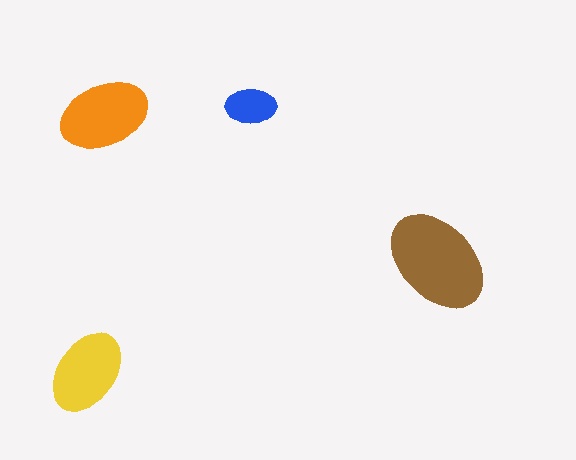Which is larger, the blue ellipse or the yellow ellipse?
The yellow one.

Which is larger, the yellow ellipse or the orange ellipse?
The orange one.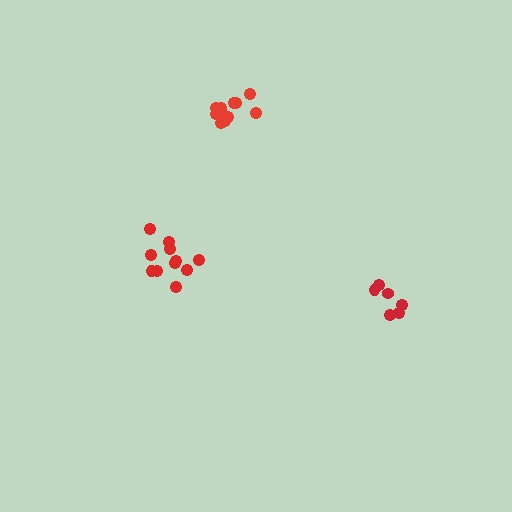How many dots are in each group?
Group 1: 11 dots, Group 2: 6 dots, Group 3: 11 dots (28 total).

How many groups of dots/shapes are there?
There are 3 groups.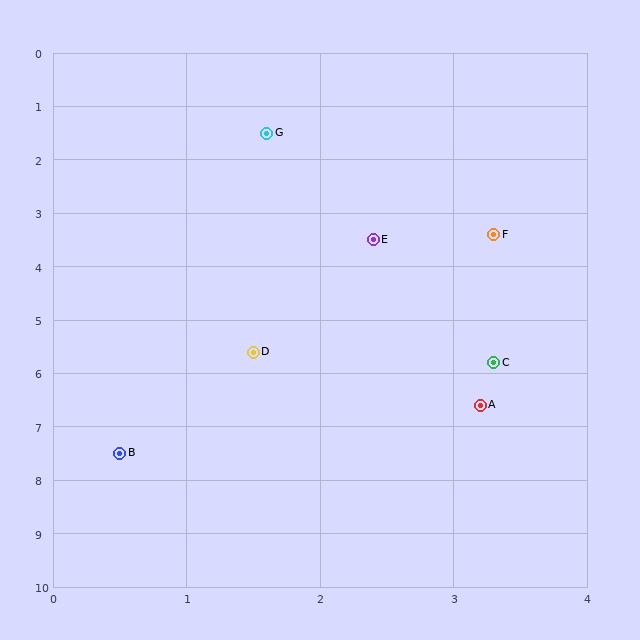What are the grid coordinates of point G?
Point G is at approximately (1.6, 1.5).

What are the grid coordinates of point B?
Point B is at approximately (0.5, 7.5).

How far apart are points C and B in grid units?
Points C and B are about 3.3 grid units apart.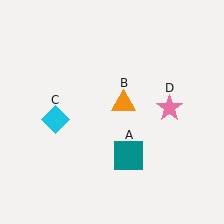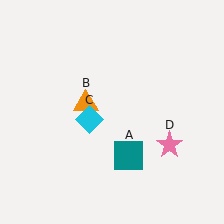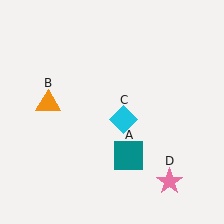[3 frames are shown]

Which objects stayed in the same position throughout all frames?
Teal square (object A) remained stationary.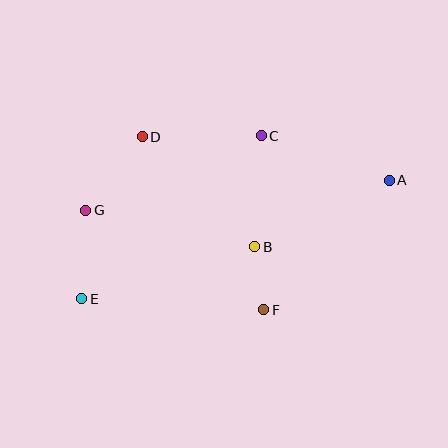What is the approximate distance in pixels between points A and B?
The distance between A and B is approximately 150 pixels.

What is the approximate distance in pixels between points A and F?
The distance between A and F is approximately 181 pixels.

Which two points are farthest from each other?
Points A and E are farthest from each other.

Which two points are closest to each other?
Points B and F are closest to each other.